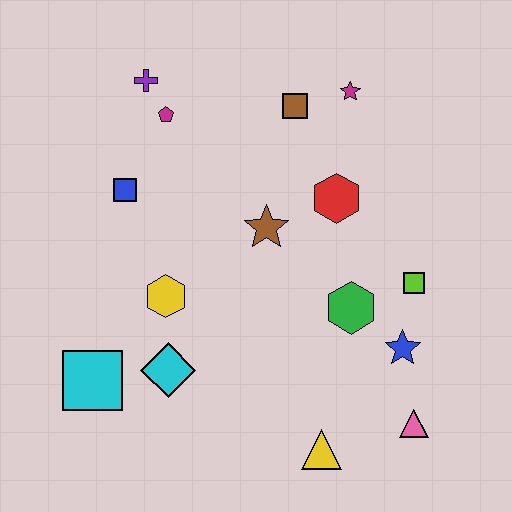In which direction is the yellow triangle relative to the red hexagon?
The yellow triangle is below the red hexagon.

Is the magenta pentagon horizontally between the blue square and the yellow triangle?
Yes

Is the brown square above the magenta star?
No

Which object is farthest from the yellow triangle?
The purple cross is farthest from the yellow triangle.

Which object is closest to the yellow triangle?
The pink triangle is closest to the yellow triangle.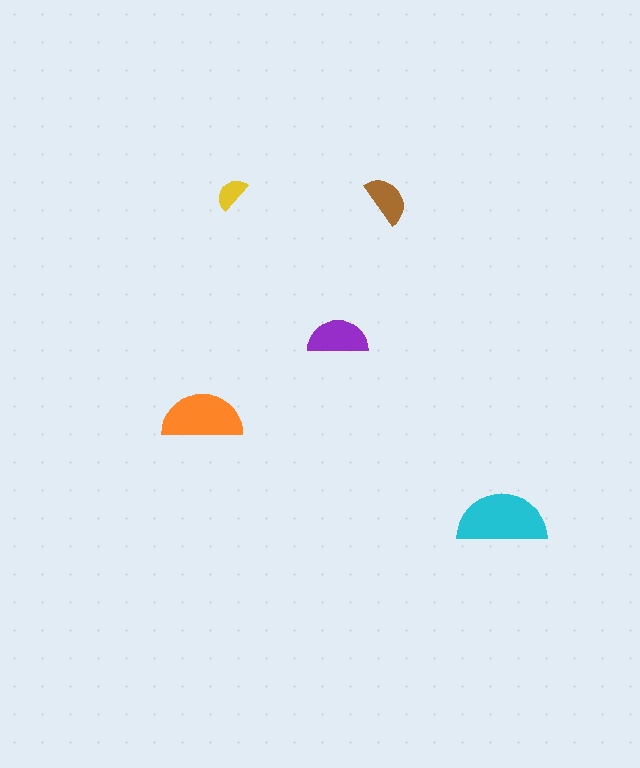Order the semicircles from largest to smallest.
the cyan one, the orange one, the purple one, the brown one, the yellow one.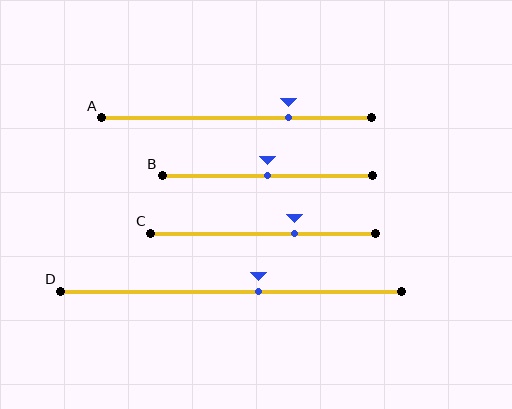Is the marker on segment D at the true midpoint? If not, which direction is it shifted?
No, the marker on segment D is shifted to the right by about 8% of the segment length.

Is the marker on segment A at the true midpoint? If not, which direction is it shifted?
No, the marker on segment A is shifted to the right by about 19% of the segment length.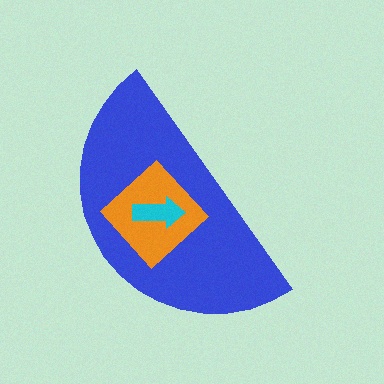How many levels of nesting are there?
3.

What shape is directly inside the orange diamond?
The cyan arrow.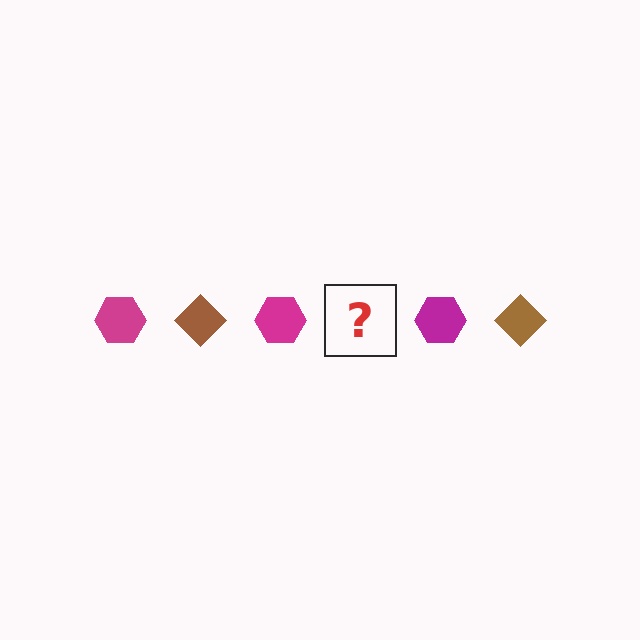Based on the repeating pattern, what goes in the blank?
The blank should be a brown diamond.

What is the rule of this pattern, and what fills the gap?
The rule is that the pattern alternates between magenta hexagon and brown diamond. The gap should be filled with a brown diamond.